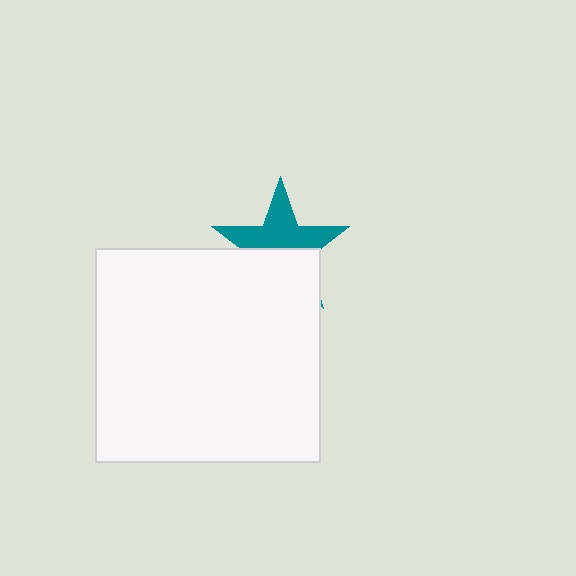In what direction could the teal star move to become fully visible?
The teal star could move up. That would shift it out from behind the white rectangle entirely.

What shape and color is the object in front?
The object in front is a white rectangle.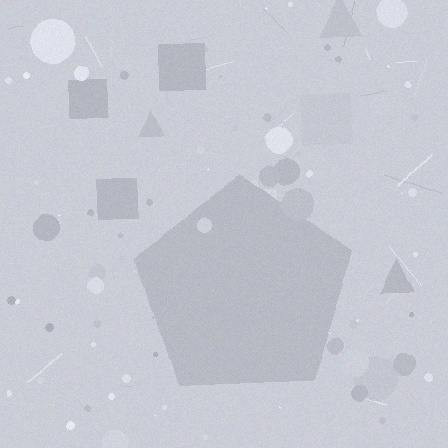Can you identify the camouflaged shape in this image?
The camouflaged shape is a pentagon.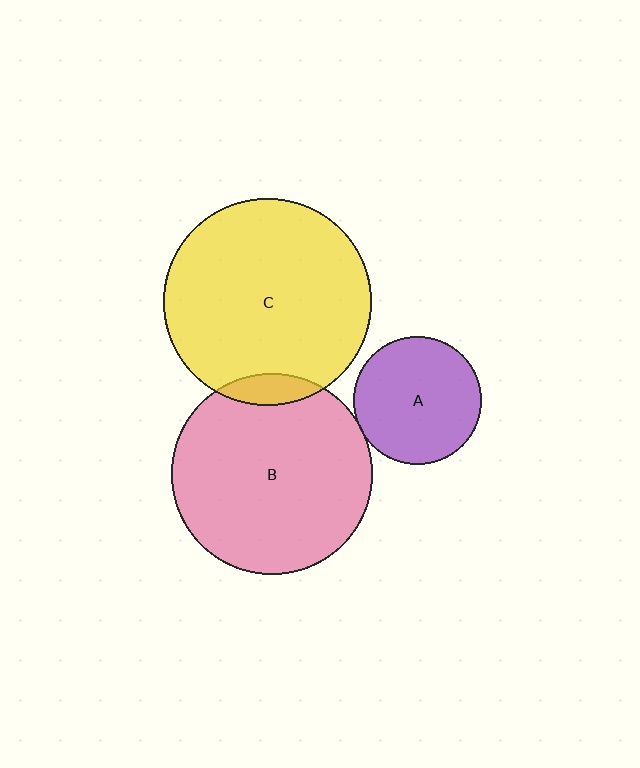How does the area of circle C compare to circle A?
Approximately 2.6 times.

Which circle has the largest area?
Circle C (yellow).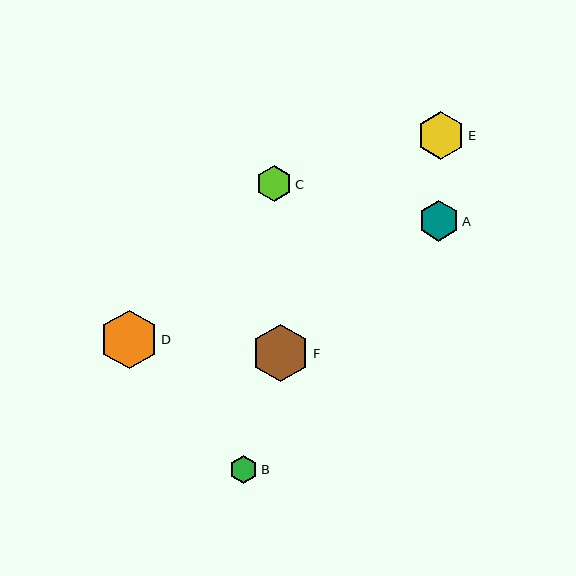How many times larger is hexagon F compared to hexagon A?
Hexagon F is approximately 1.4 times the size of hexagon A.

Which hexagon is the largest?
Hexagon D is the largest with a size of approximately 58 pixels.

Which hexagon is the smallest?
Hexagon B is the smallest with a size of approximately 28 pixels.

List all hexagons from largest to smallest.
From largest to smallest: D, F, E, A, C, B.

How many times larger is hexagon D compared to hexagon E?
Hexagon D is approximately 1.2 times the size of hexagon E.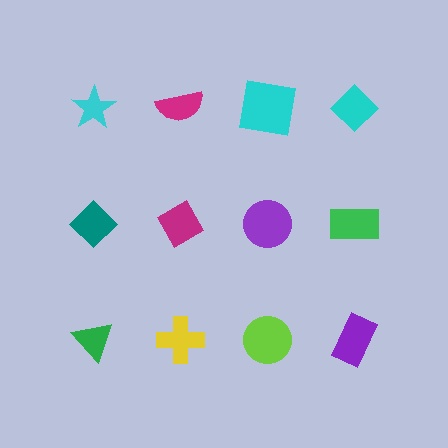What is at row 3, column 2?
A yellow cross.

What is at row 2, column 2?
A magenta diamond.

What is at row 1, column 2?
A magenta semicircle.